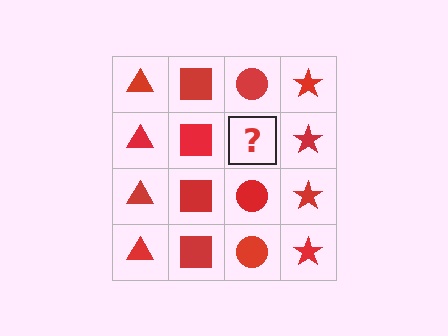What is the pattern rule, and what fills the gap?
The rule is that each column has a consistent shape. The gap should be filled with a red circle.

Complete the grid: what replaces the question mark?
The question mark should be replaced with a red circle.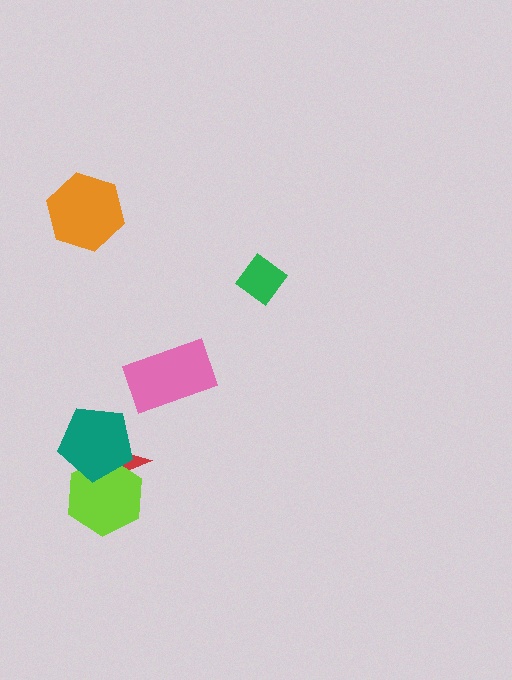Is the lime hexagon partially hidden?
Yes, it is partially covered by another shape.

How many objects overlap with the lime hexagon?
2 objects overlap with the lime hexagon.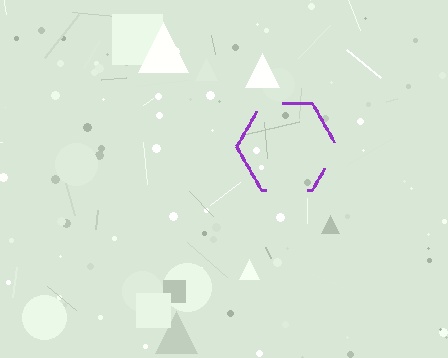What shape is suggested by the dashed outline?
The dashed outline suggests a hexagon.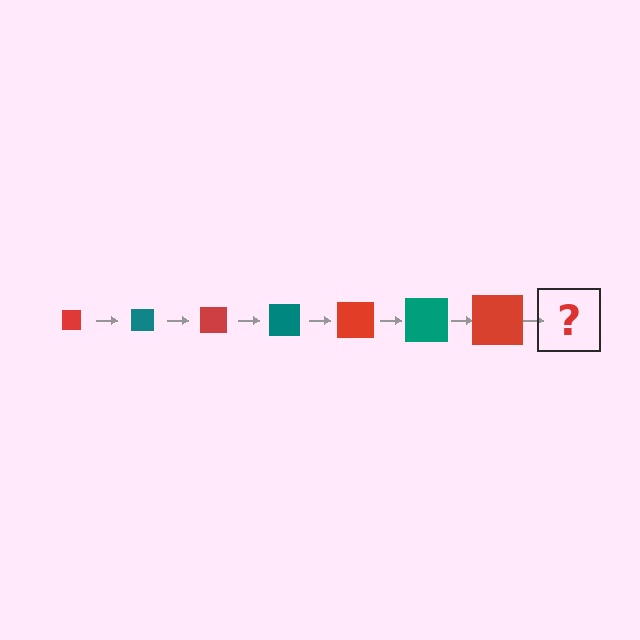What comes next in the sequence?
The next element should be a teal square, larger than the previous one.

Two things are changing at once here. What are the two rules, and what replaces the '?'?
The two rules are that the square grows larger each step and the color cycles through red and teal. The '?' should be a teal square, larger than the previous one.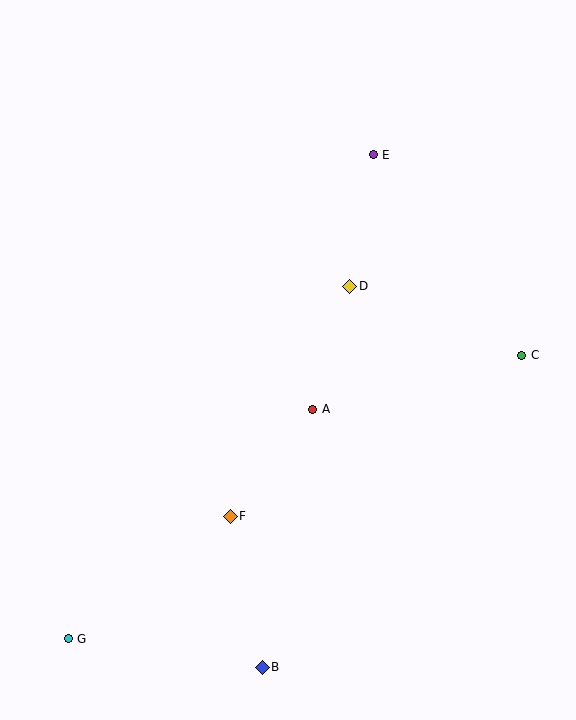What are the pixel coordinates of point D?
Point D is at (350, 286).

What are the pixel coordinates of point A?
Point A is at (313, 409).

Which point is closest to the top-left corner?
Point E is closest to the top-left corner.